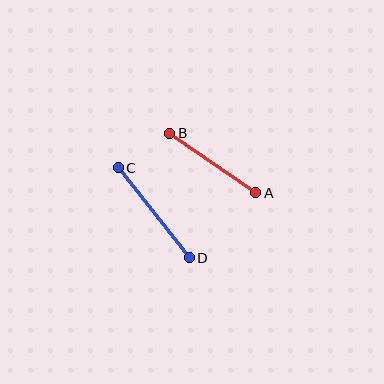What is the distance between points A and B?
The distance is approximately 104 pixels.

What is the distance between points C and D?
The distance is approximately 115 pixels.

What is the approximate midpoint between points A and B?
The midpoint is at approximately (213, 163) pixels.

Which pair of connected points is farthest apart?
Points C and D are farthest apart.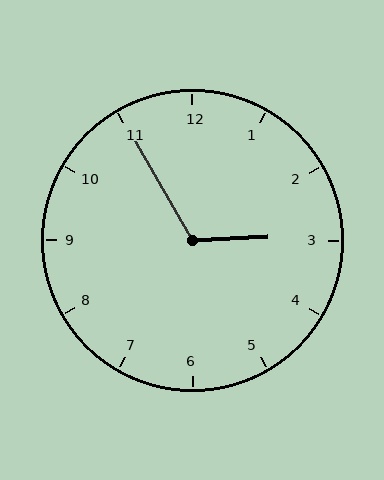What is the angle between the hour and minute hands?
Approximately 118 degrees.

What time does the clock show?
2:55.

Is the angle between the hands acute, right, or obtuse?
It is obtuse.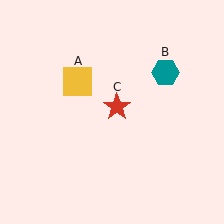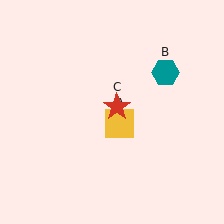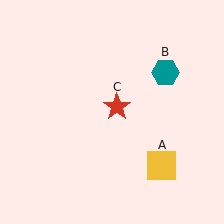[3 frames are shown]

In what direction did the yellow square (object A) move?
The yellow square (object A) moved down and to the right.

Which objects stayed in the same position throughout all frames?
Teal hexagon (object B) and red star (object C) remained stationary.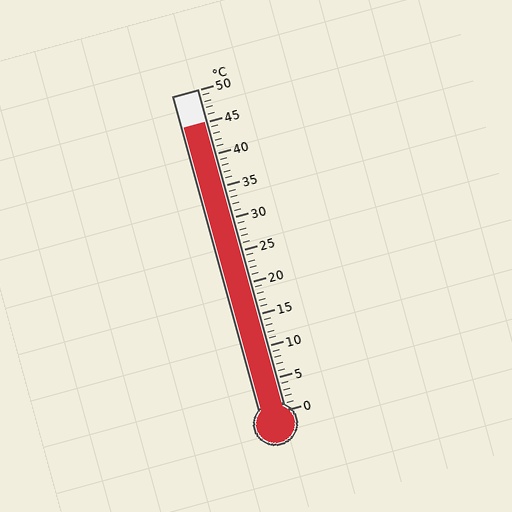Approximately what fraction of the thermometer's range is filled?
The thermometer is filled to approximately 90% of its range.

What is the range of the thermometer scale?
The thermometer scale ranges from 0°C to 50°C.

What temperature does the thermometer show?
The thermometer shows approximately 45°C.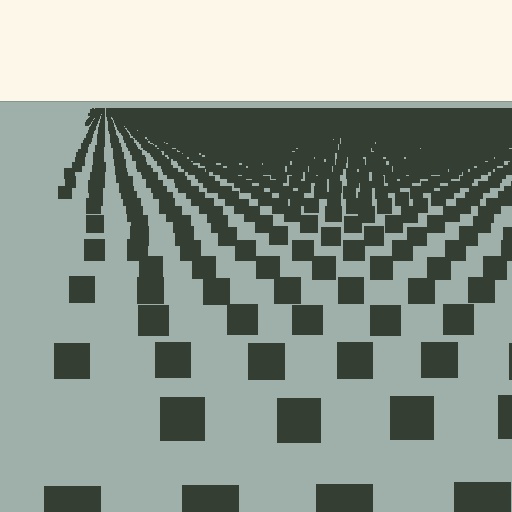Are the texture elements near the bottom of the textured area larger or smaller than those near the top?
Larger. Near the bottom, elements are closer to the viewer and appear at a bigger on-screen size.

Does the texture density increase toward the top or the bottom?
Density increases toward the top.